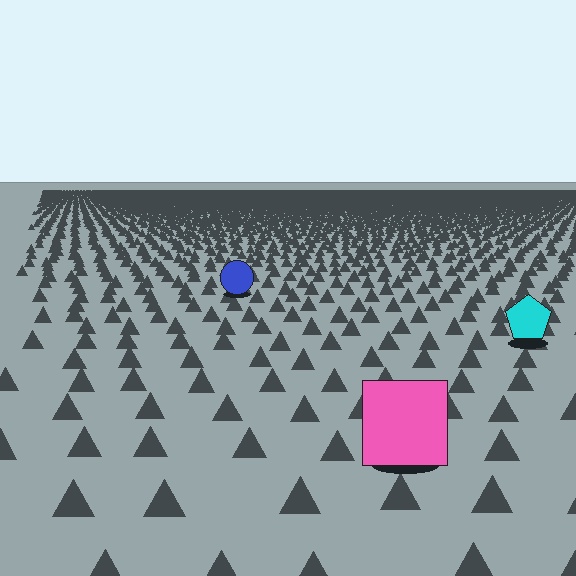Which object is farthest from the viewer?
The blue circle is farthest from the viewer. It appears smaller and the ground texture around it is denser.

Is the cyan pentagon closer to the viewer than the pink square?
No. The pink square is closer — you can tell from the texture gradient: the ground texture is coarser near it.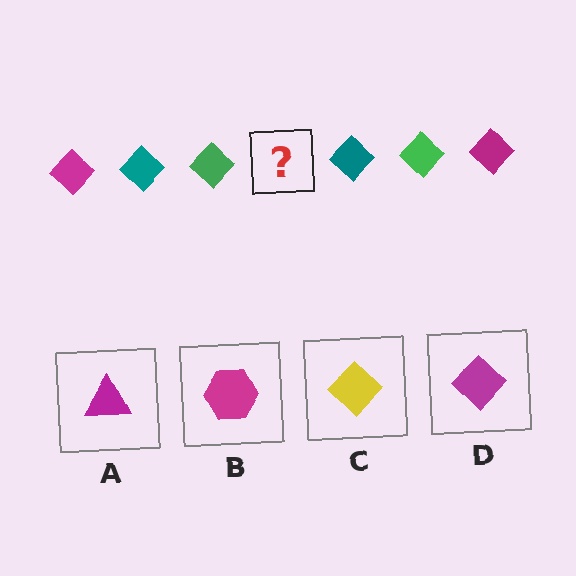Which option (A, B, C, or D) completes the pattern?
D.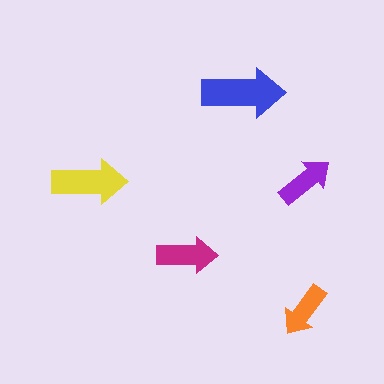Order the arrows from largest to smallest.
the blue one, the yellow one, the magenta one, the purple one, the orange one.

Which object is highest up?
The blue arrow is topmost.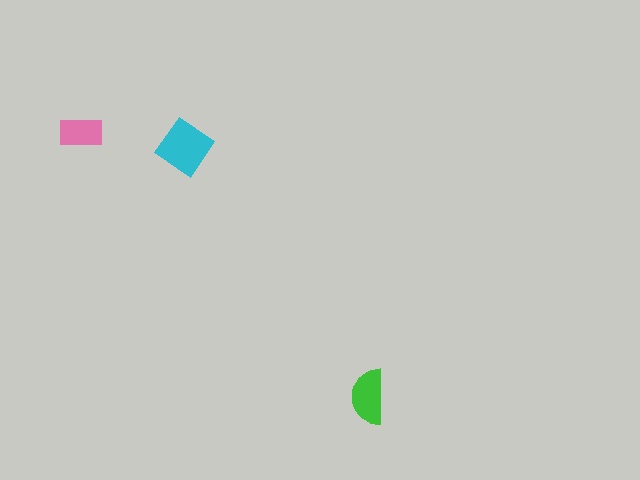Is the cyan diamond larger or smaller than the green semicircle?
Larger.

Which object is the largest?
The cyan diamond.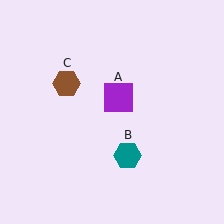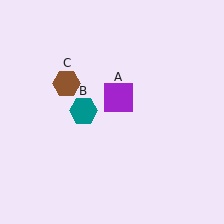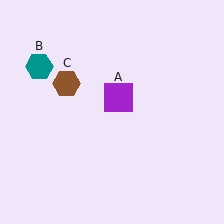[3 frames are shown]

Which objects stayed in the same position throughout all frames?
Purple square (object A) and brown hexagon (object C) remained stationary.